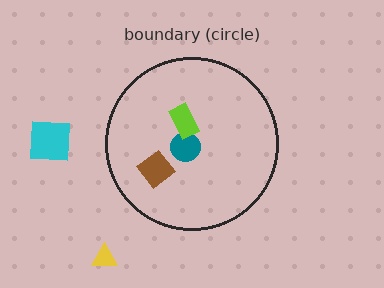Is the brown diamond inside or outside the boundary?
Inside.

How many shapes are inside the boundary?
3 inside, 2 outside.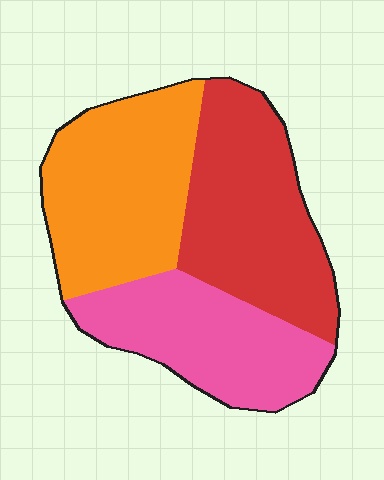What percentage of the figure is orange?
Orange takes up between a third and a half of the figure.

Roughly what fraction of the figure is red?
Red covers 36% of the figure.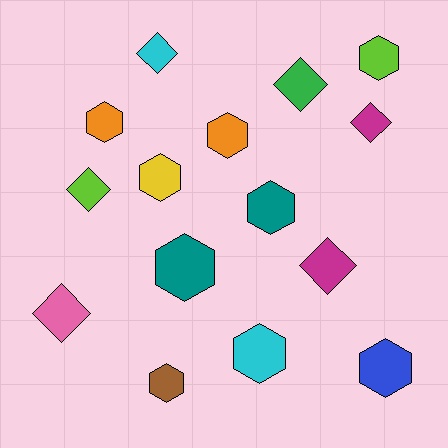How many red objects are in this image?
There are no red objects.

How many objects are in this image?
There are 15 objects.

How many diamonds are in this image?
There are 6 diamonds.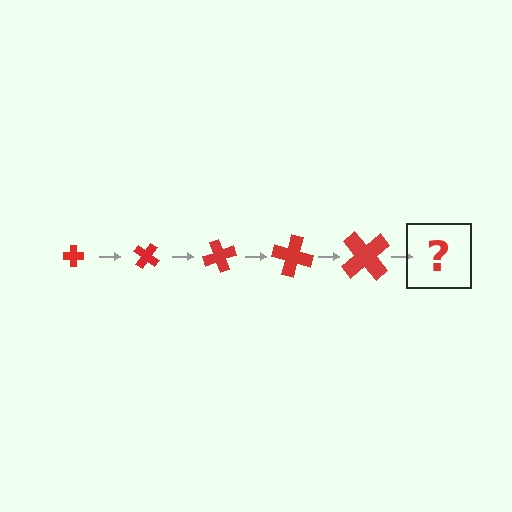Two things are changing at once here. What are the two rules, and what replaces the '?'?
The two rules are that the cross grows larger each step and it rotates 35 degrees each step. The '?' should be a cross, larger than the previous one and rotated 175 degrees from the start.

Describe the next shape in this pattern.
It should be a cross, larger than the previous one and rotated 175 degrees from the start.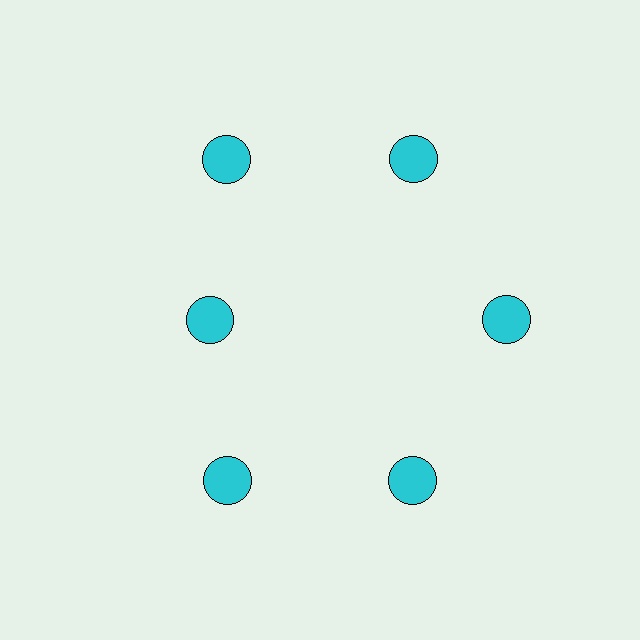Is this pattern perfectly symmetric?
No. The 6 cyan circles are arranged in a ring, but one element near the 9 o'clock position is pulled inward toward the center, breaking the 6-fold rotational symmetry.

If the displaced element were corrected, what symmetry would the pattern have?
It would have 6-fold rotational symmetry — the pattern would map onto itself every 60 degrees.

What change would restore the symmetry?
The symmetry would be restored by moving it outward, back onto the ring so that all 6 circles sit at equal angles and equal distance from the center.